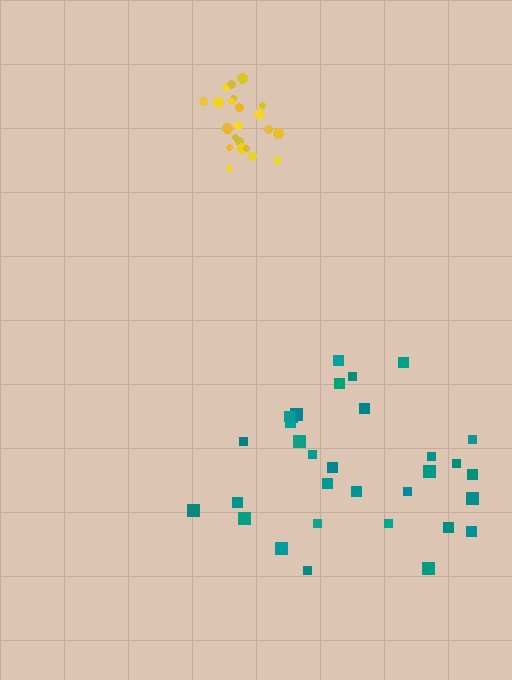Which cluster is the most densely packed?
Yellow.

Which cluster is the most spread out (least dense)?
Teal.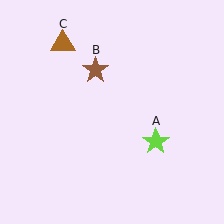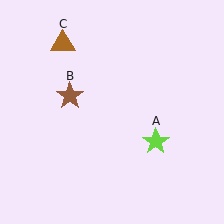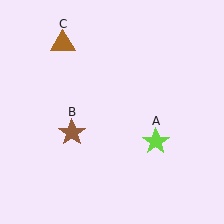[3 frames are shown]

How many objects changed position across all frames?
1 object changed position: brown star (object B).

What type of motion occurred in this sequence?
The brown star (object B) rotated counterclockwise around the center of the scene.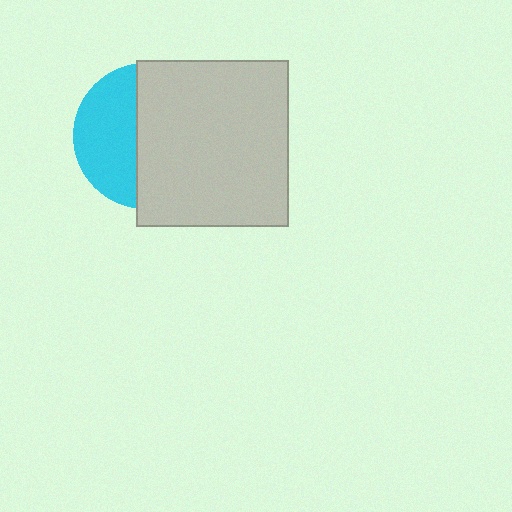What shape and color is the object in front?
The object in front is a light gray rectangle.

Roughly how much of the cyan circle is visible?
A small part of it is visible (roughly 41%).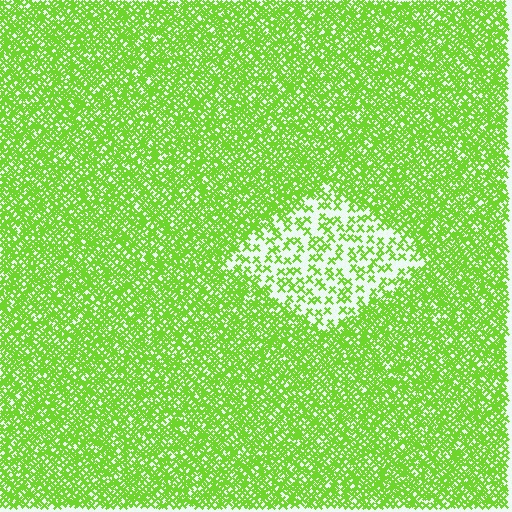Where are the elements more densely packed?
The elements are more densely packed outside the diamond boundary.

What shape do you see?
I see a diamond.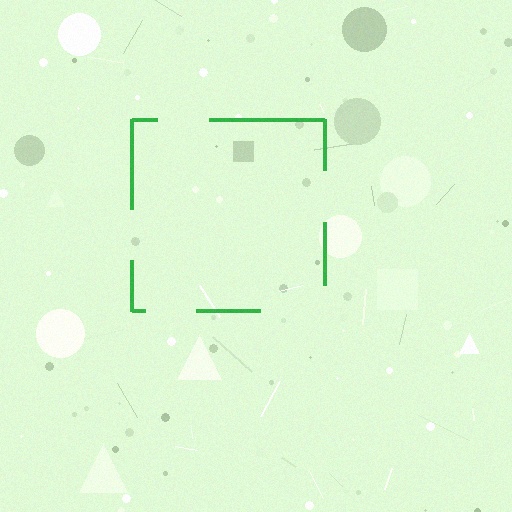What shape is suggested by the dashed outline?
The dashed outline suggests a square.